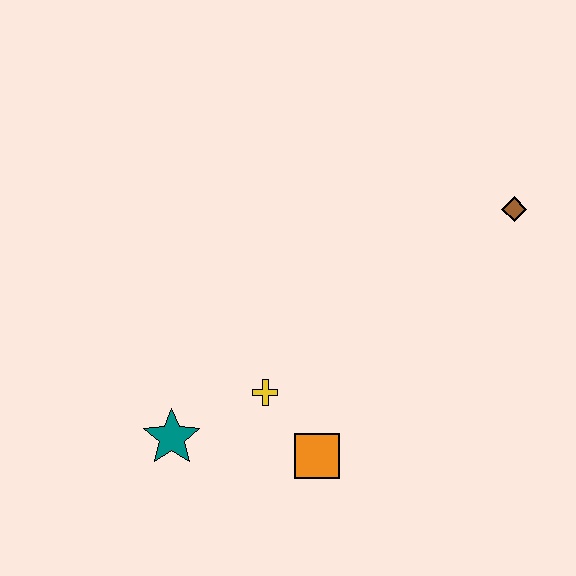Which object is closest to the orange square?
The yellow cross is closest to the orange square.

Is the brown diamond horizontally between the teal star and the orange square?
No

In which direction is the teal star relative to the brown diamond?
The teal star is to the left of the brown diamond.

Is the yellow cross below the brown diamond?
Yes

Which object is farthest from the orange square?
The brown diamond is farthest from the orange square.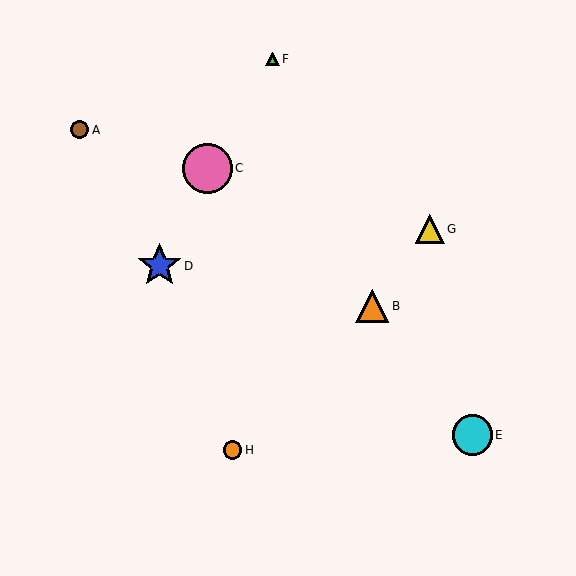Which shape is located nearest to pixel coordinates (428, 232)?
The yellow triangle (labeled G) at (430, 229) is nearest to that location.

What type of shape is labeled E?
Shape E is a cyan circle.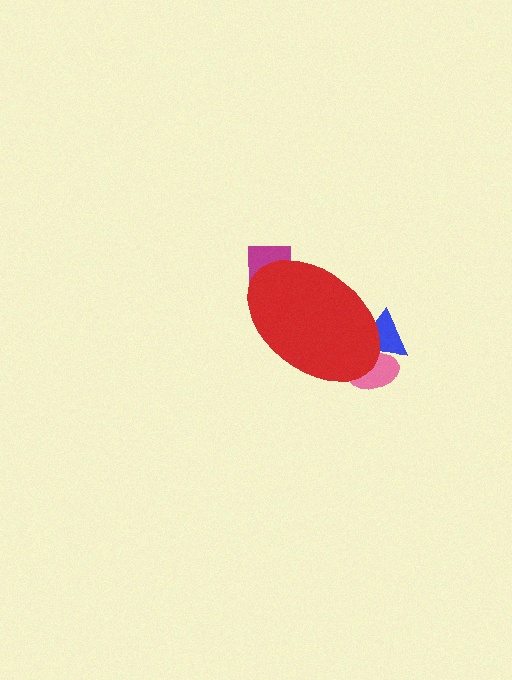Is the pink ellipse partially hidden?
Yes, the pink ellipse is partially hidden behind the red ellipse.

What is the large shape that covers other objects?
A red ellipse.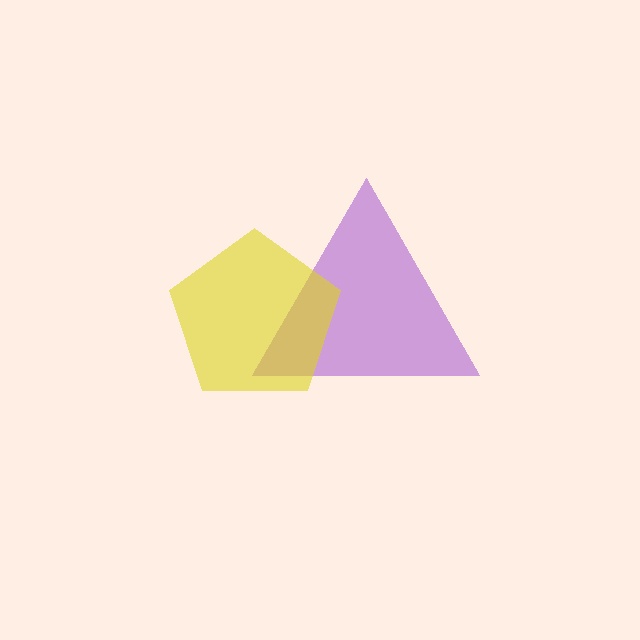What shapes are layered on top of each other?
The layered shapes are: a purple triangle, a yellow pentagon.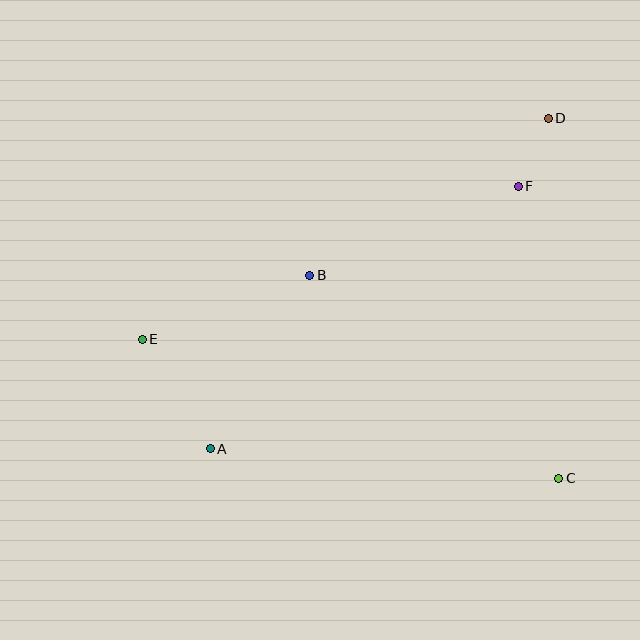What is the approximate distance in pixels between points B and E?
The distance between B and E is approximately 179 pixels.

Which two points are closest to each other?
Points D and F are closest to each other.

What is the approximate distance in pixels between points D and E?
The distance between D and E is approximately 462 pixels.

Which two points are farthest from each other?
Points A and D are farthest from each other.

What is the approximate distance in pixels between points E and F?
The distance between E and F is approximately 406 pixels.